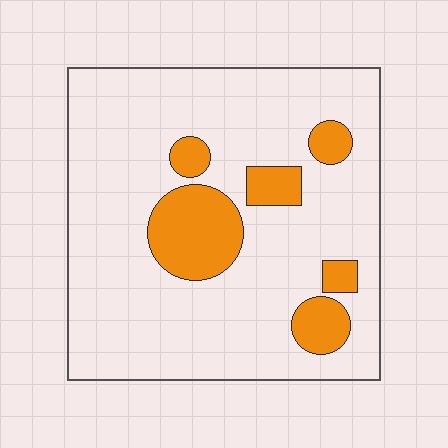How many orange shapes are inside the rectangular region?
6.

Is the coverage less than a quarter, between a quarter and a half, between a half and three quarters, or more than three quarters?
Less than a quarter.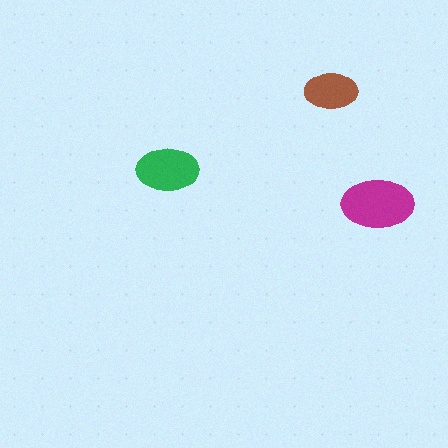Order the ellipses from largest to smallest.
the magenta one, the green one, the brown one.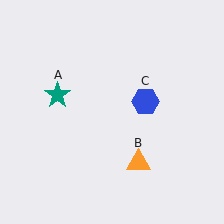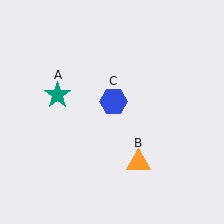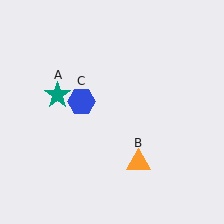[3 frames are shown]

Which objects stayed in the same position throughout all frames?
Teal star (object A) and orange triangle (object B) remained stationary.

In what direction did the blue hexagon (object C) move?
The blue hexagon (object C) moved left.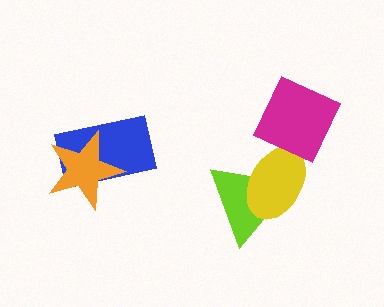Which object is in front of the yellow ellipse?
The magenta diamond is in front of the yellow ellipse.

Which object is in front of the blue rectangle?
The orange star is in front of the blue rectangle.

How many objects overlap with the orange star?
1 object overlaps with the orange star.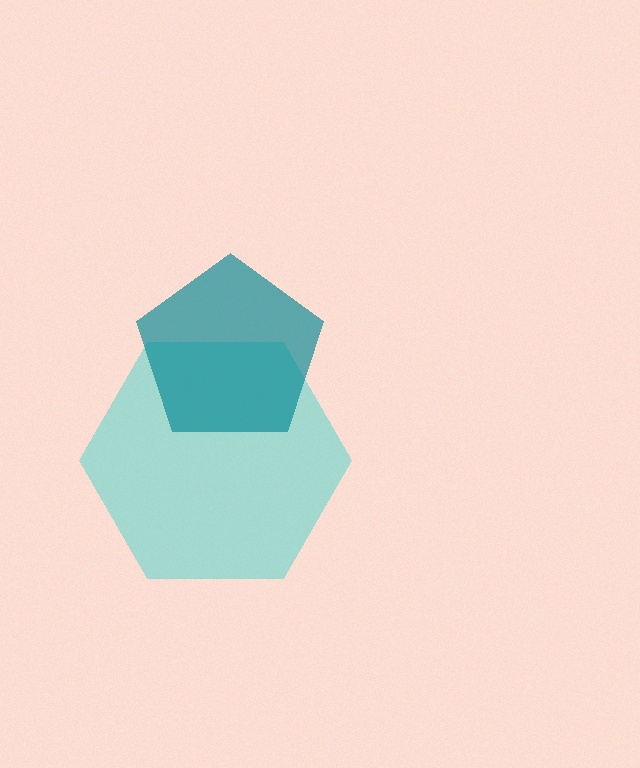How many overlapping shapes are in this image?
There are 2 overlapping shapes in the image.